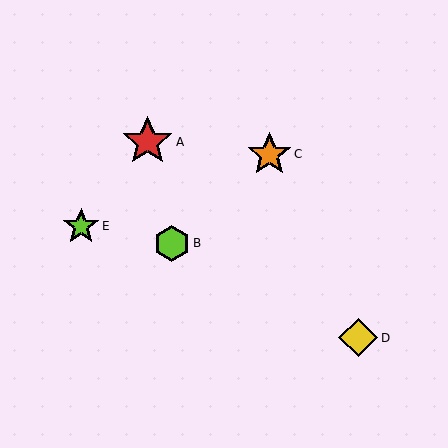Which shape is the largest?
The red star (labeled A) is the largest.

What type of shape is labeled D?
Shape D is a yellow diamond.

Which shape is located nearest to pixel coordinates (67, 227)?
The lime star (labeled E) at (81, 226) is nearest to that location.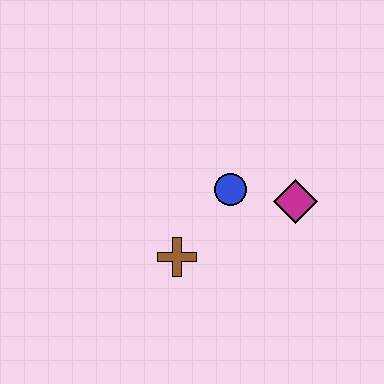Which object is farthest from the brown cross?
The magenta diamond is farthest from the brown cross.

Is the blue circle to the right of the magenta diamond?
No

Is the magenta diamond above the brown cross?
Yes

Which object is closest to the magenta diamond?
The blue circle is closest to the magenta diamond.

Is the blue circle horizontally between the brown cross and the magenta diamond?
Yes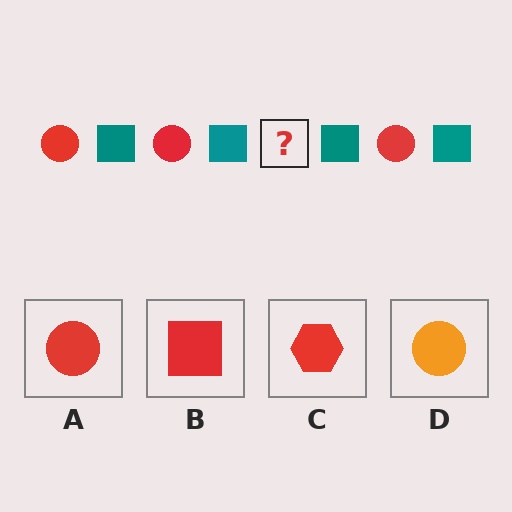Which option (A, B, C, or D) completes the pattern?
A.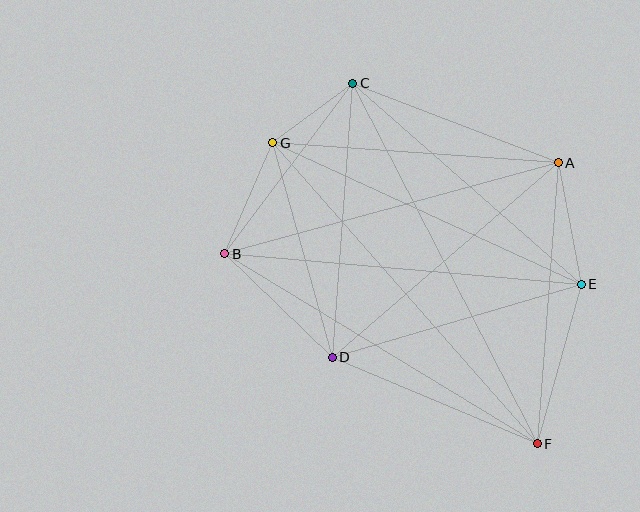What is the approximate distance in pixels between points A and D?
The distance between A and D is approximately 298 pixels.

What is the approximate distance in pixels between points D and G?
The distance between D and G is approximately 223 pixels.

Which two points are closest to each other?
Points C and G are closest to each other.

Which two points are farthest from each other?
Points C and F are farthest from each other.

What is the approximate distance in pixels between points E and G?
The distance between E and G is approximately 339 pixels.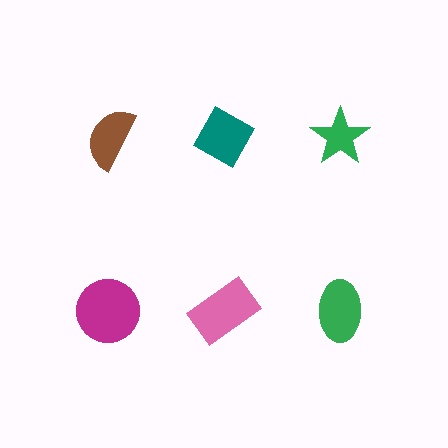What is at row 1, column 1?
A brown semicircle.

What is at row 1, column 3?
A green star.